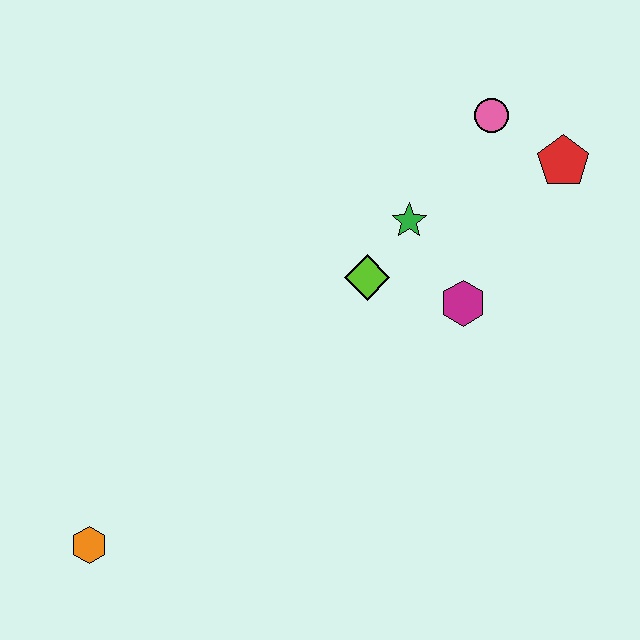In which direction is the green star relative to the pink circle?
The green star is below the pink circle.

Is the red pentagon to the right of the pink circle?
Yes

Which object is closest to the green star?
The lime diamond is closest to the green star.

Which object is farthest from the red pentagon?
The orange hexagon is farthest from the red pentagon.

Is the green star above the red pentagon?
No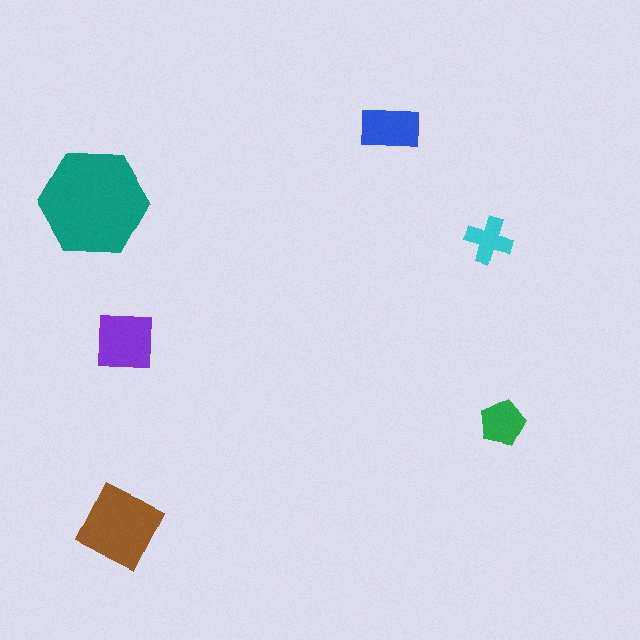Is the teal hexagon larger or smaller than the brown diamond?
Larger.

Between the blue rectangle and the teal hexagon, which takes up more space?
The teal hexagon.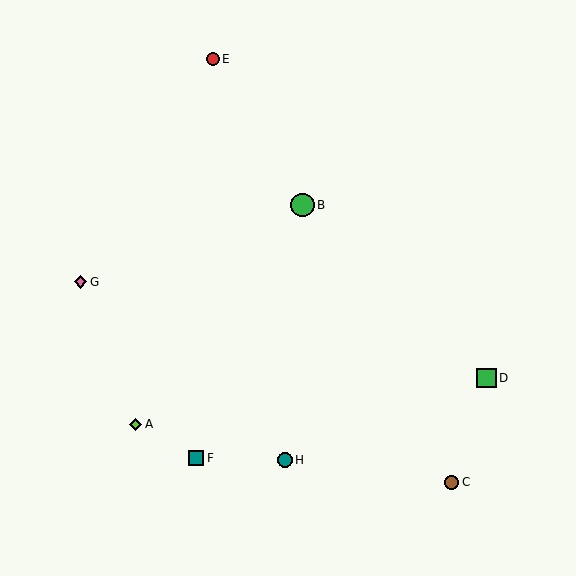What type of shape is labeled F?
Shape F is a teal square.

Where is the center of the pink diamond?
The center of the pink diamond is at (80, 282).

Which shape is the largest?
The green circle (labeled B) is the largest.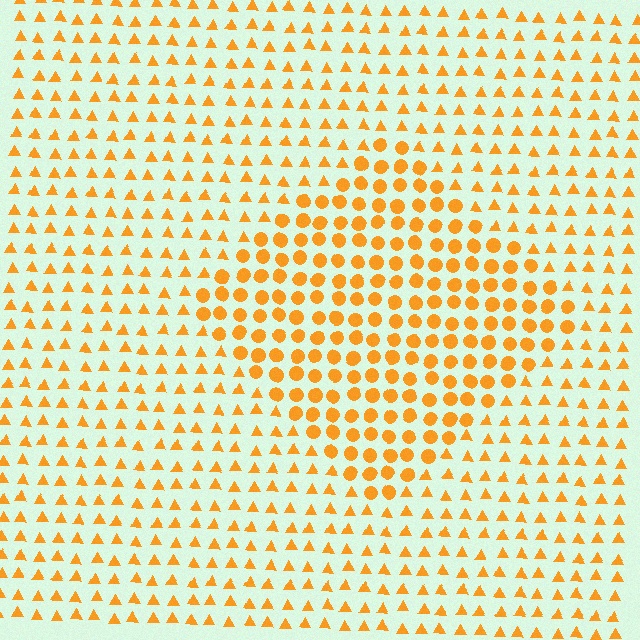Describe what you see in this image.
The image is filled with small orange elements arranged in a uniform grid. A diamond-shaped region contains circles, while the surrounding area contains triangles. The boundary is defined purely by the change in element shape.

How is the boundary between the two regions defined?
The boundary is defined by a change in element shape: circles inside vs. triangles outside. All elements share the same color and spacing.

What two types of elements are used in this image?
The image uses circles inside the diamond region and triangles outside it.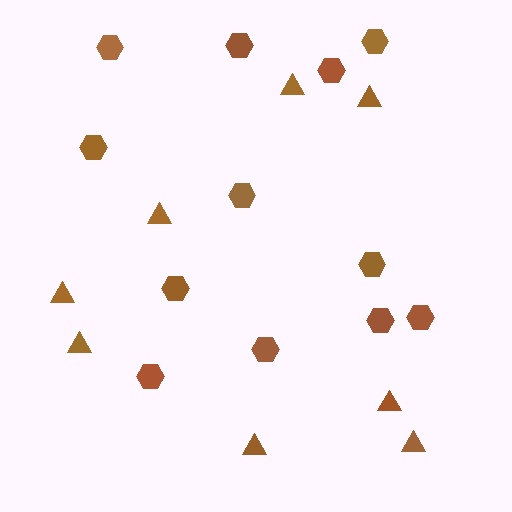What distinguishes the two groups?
There are 2 groups: one group of triangles (8) and one group of hexagons (12).